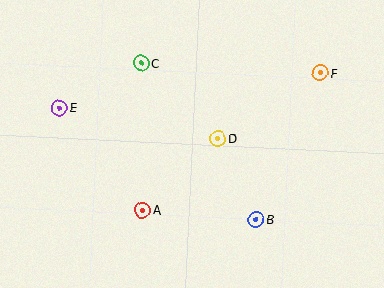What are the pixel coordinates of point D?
Point D is at (218, 139).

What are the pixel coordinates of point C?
Point C is at (141, 63).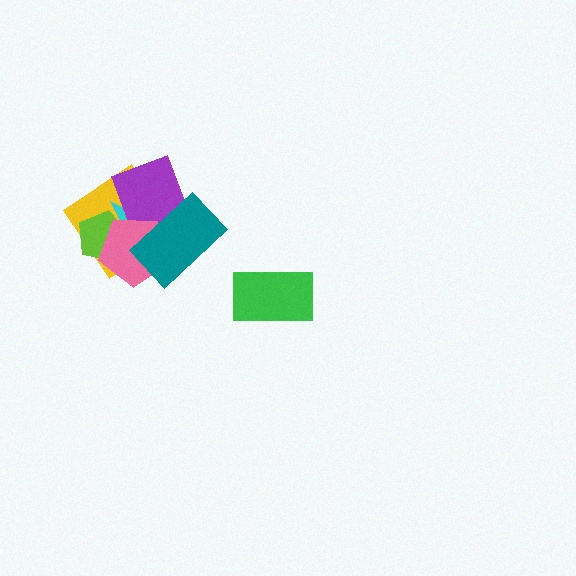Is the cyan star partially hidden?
Yes, it is partially covered by another shape.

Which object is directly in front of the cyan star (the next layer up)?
The purple diamond is directly in front of the cyan star.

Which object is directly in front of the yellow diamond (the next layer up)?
The lime pentagon is directly in front of the yellow diamond.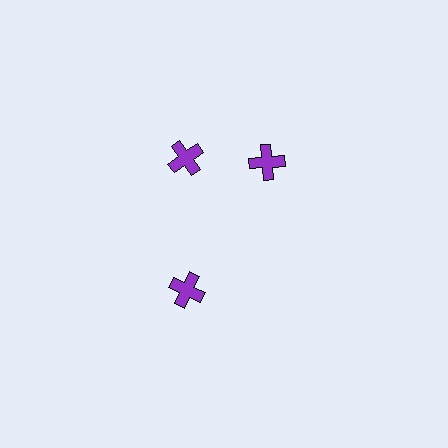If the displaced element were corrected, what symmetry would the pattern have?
It would have 3-fold rotational symmetry — the pattern would map onto itself every 120 degrees.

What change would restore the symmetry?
The symmetry would be restored by rotating it back into even spacing with its neighbors so that all 3 crosses sit at equal angles and equal distance from the center.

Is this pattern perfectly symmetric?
No. The 3 purple crosses are arranged in a ring, but one element near the 3 o'clock position is rotated out of alignment along the ring, breaking the 3-fold rotational symmetry.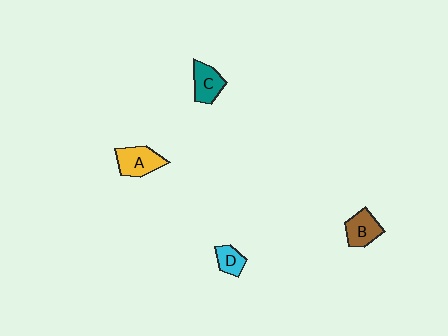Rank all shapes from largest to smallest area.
From largest to smallest: A (yellow), B (brown), C (teal), D (cyan).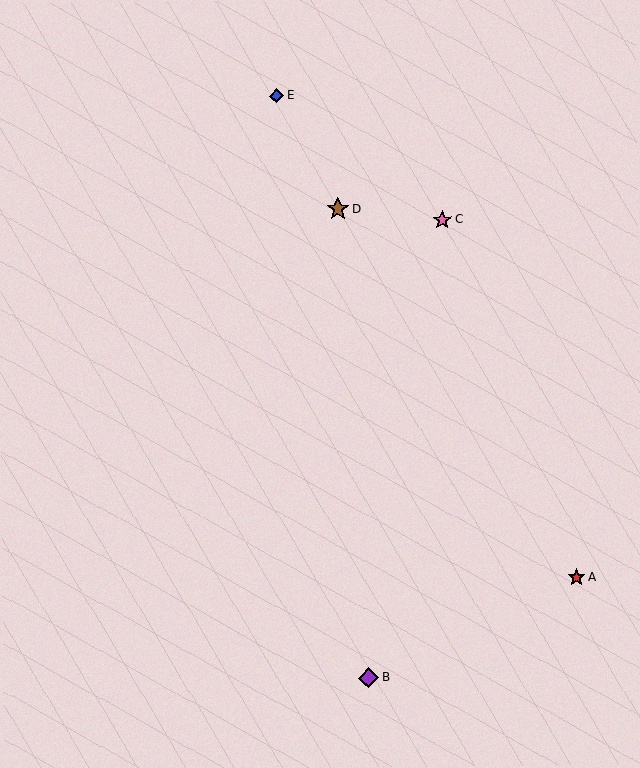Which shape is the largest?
The brown star (labeled D) is the largest.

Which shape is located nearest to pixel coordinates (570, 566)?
The red star (labeled A) at (577, 578) is nearest to that location.